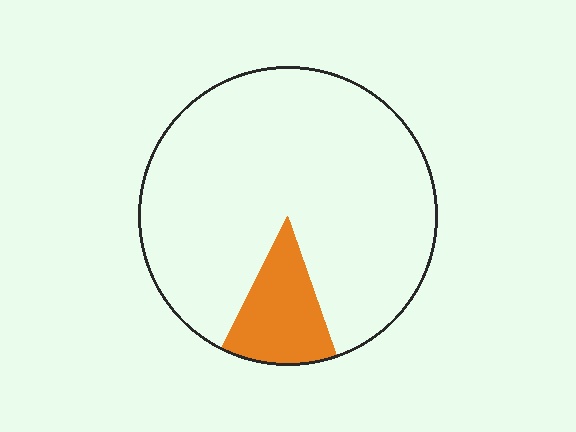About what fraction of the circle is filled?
About one eighth (1/8).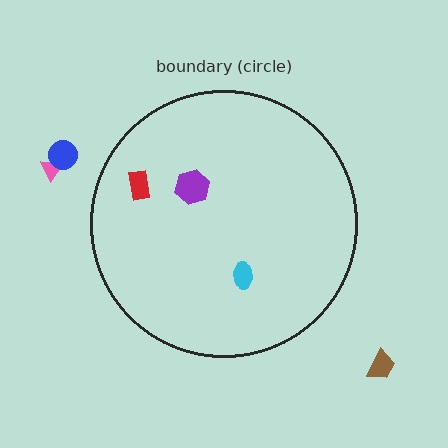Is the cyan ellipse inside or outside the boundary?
Inside.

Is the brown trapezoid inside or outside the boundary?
Outside.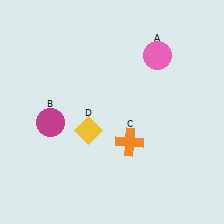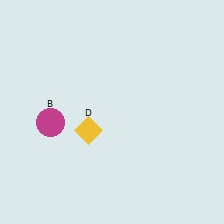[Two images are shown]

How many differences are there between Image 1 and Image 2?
There are 2 differences between the two images.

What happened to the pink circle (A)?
The pink circle (A) was removed in Image 2. It was in the top-right area of Image 1.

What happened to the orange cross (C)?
The orange cross (C) was removed in Image 2. It was in the bottom-right area of Image 1.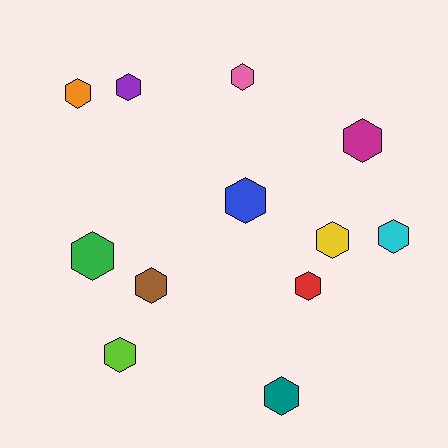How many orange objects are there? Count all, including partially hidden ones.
There is 1 orange object.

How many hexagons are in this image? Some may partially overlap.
There are 12 hexagons.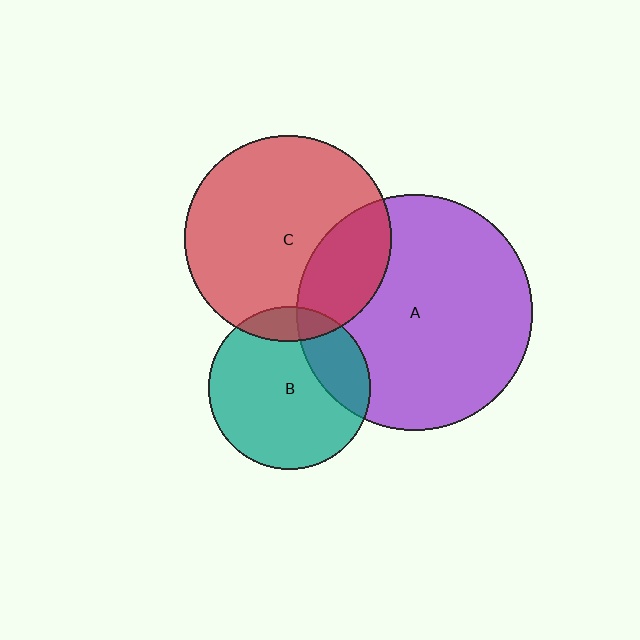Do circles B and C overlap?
Yes.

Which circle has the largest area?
Circle A (purple).